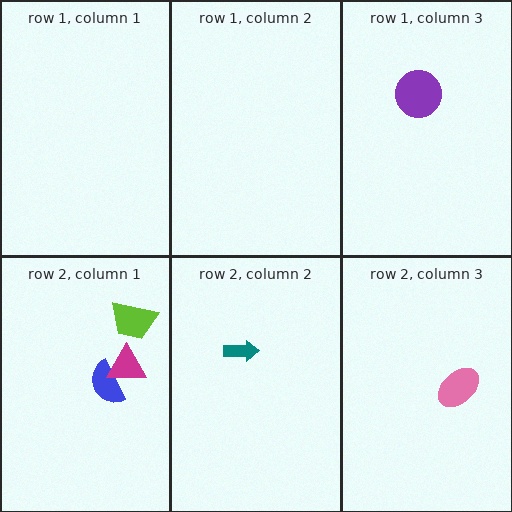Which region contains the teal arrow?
The row 2, column 2 region.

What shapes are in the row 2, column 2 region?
The teal arrow.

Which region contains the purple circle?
The row 1, column 3 region.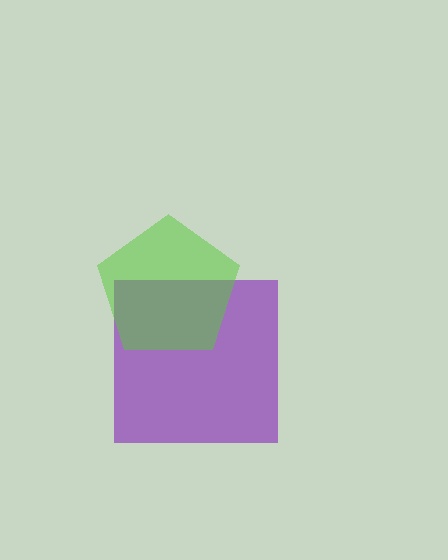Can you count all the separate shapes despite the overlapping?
Yes, there are 2 separate shapes.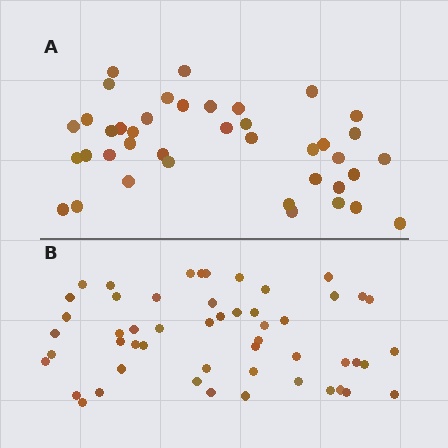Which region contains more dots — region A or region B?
Region B (the bottom region) has more dots.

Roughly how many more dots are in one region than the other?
Region B has roughly 12 or so more dots than region A.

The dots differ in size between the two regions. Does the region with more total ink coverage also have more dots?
No. Region A has more total ink coverage because its dots are larger, but region B actually contains more individual dots. Total area can be misleading — the number of items is what matters here.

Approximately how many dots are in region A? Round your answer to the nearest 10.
About 40 dots.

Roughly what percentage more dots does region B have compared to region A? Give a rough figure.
About 30% more.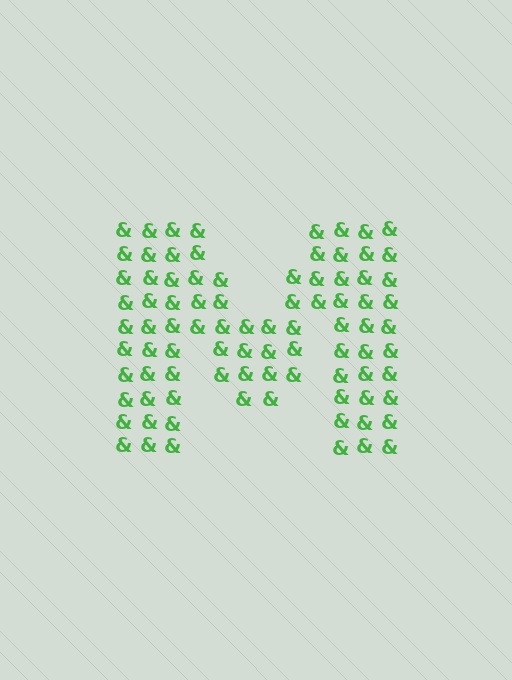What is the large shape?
The large shape is the letter M.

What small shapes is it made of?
It is made of small ampersands.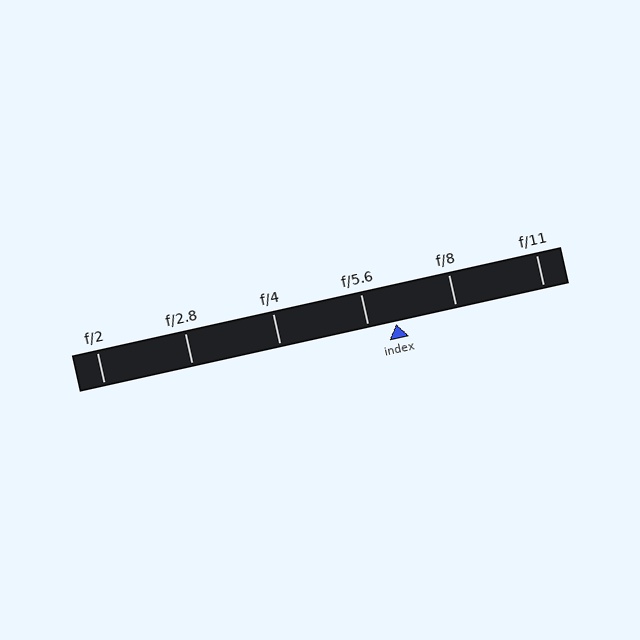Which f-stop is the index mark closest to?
The index mark is closest to f/5.6.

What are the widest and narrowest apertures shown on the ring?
The widest aperture shown is f/2 and the narrowest is f/11.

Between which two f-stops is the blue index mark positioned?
The index mark is between f/5.6 and f/8.